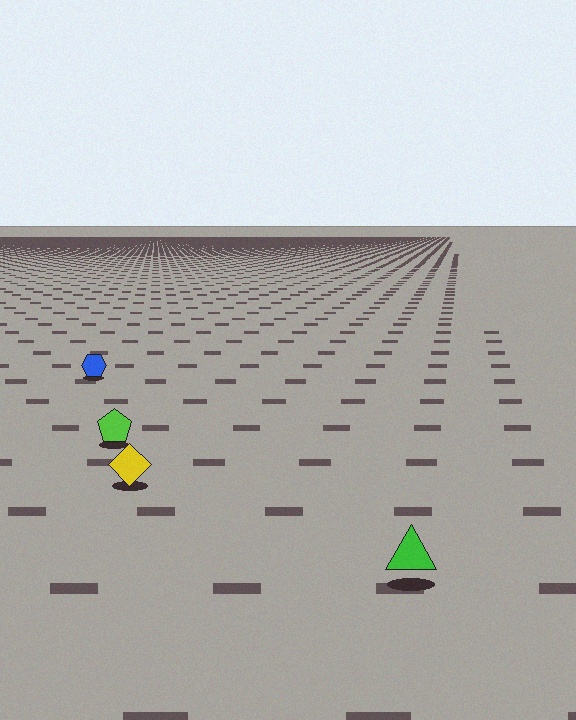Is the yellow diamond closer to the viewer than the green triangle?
No. The green triangle is closer — you can tell from the texture gradient: the ground texture is coarser near it.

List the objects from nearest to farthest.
From nearest to farthest: the green triangle, the yellow diamond, the lime pentagon, the blue hexagon.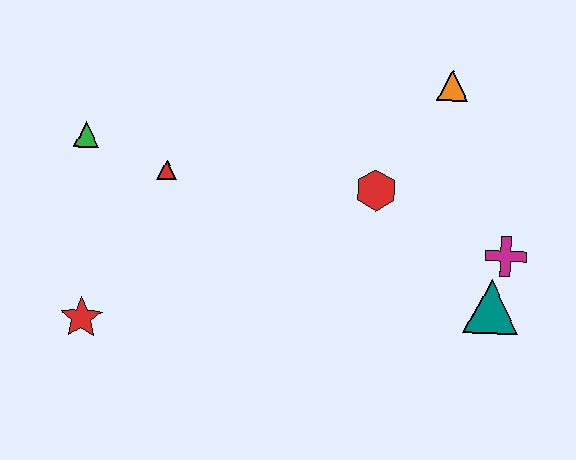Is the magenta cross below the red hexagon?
Yes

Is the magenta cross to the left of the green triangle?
No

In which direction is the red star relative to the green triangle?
The red star is below the green triangle.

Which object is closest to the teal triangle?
The magenta cross is closest to the teal triangle.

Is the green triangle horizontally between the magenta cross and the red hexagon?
No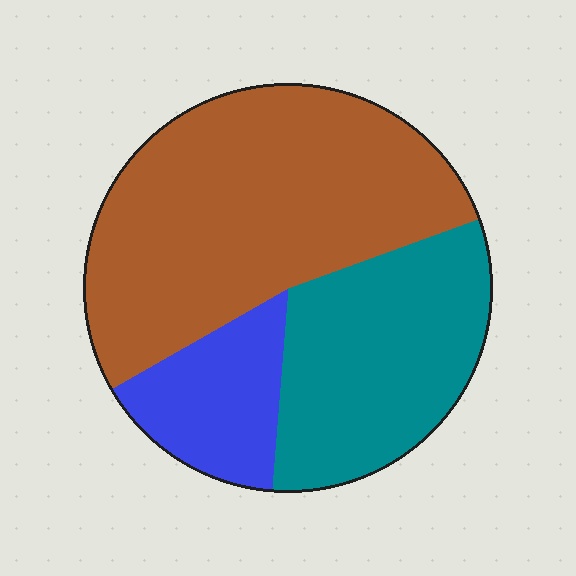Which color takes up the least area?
Blue, at roughly 15%.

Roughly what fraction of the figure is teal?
Teal covers roughly 30% of the figure.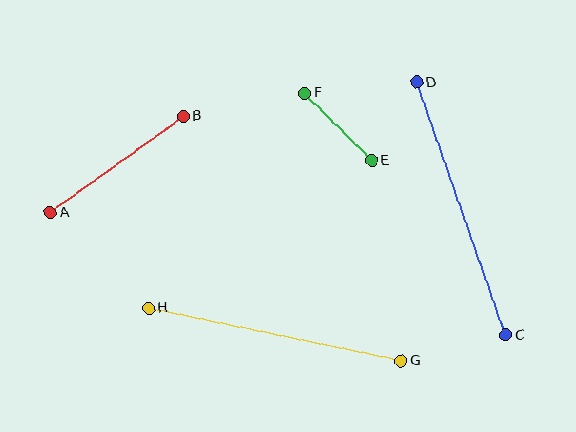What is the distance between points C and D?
The distance is approximately 268 pixels.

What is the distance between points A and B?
The distance is approximately 164 pixels.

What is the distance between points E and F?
The distance is approximately 95 pixels.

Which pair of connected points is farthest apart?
Points C and D are farthest apart.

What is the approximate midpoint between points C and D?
The midpoint is at approximately (461, 209) pixels.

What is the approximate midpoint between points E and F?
The midpoint is at approximately (338, 127) pixels.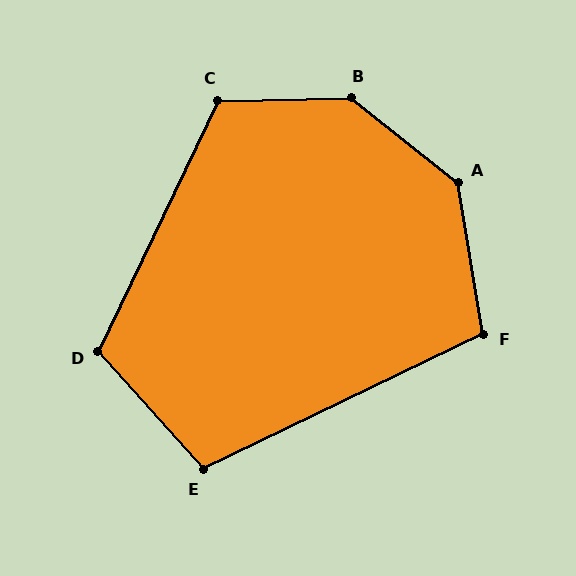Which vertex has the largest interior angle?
B, at approximately 141 degrees.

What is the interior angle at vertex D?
Approximately 113 degrees (obtuse).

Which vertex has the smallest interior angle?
E, at approximately 106 degrees.